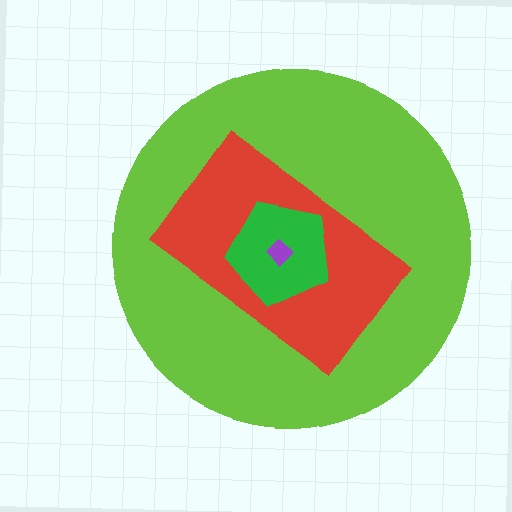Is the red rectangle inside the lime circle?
Yes.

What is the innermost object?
The purple diamond.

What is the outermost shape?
The lime circle.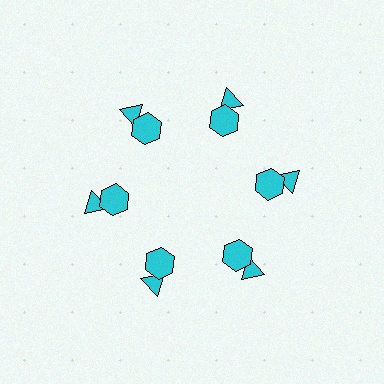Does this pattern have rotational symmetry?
Yes, this pattern has 6-fold rotational symmetry. It looks the same after rotating 60 degrees around the center.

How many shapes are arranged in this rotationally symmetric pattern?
There are 12 shapes, arranged in 6 groups of 2.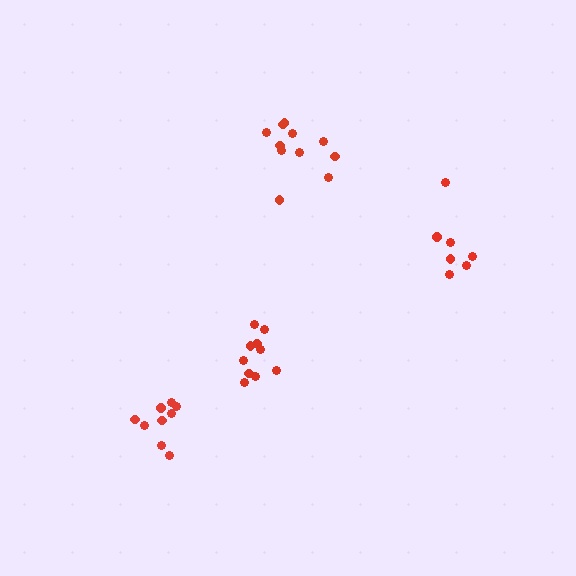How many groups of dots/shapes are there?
There are 4 groups.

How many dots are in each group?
Group 1: 10 dots, Group 2: 9 dots, Group 3: 11 dots, Group 4: 7 dots (37 total).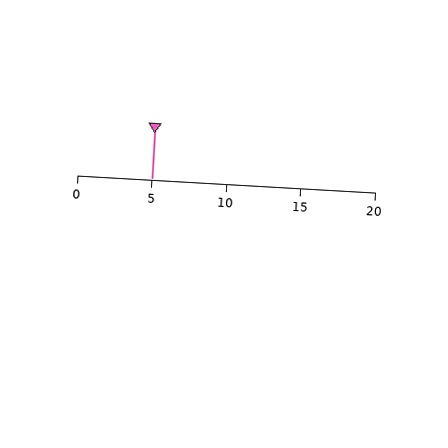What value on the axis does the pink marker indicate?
The marker indicates approximately 5.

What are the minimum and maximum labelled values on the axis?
The axis runs from 0 to 20.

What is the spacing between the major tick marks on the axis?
The major ticks are spaced 5 apart.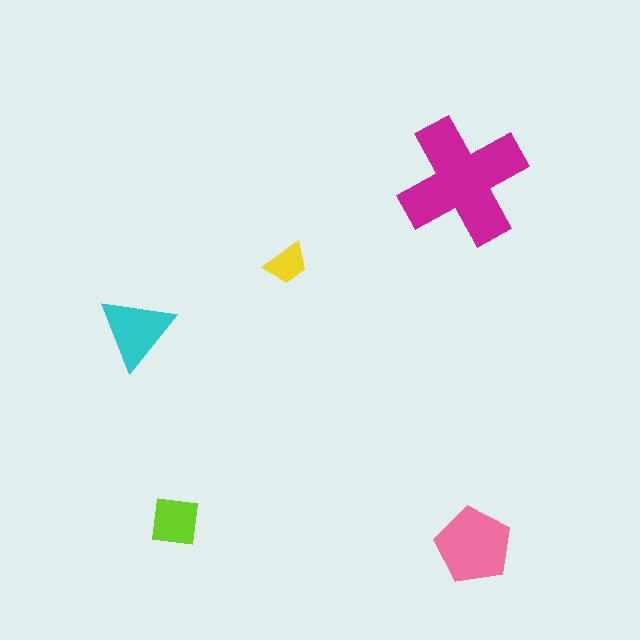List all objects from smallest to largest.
The yellow trapezoid, the lime square, the cyan triangle, the pink pentagon, the magenta cross.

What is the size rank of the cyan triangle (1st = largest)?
3rd.